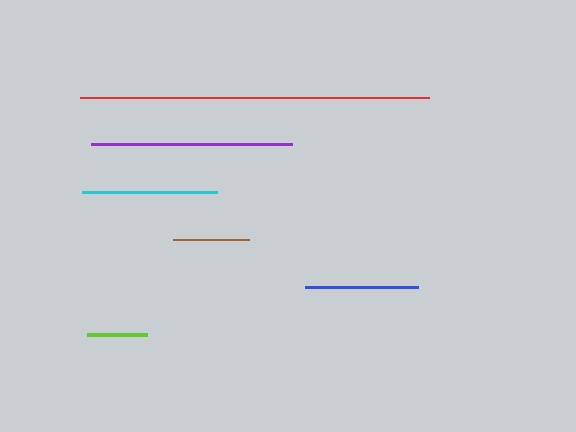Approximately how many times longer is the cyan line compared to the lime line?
The cyan line is approximately 2.2 times the length of the lime line.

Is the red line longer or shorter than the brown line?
The red line is longer than the brown line.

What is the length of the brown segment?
The brown segment is approximately 76 pixels long.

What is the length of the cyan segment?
The cyan segment is approximately 135 pixels long.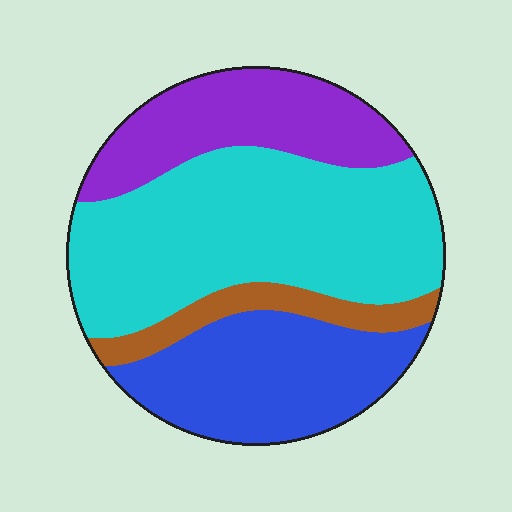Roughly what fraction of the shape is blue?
Blue covers roughly 25% of the shape.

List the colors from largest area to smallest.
From largest to smallest: cyan, blue, purple, brown.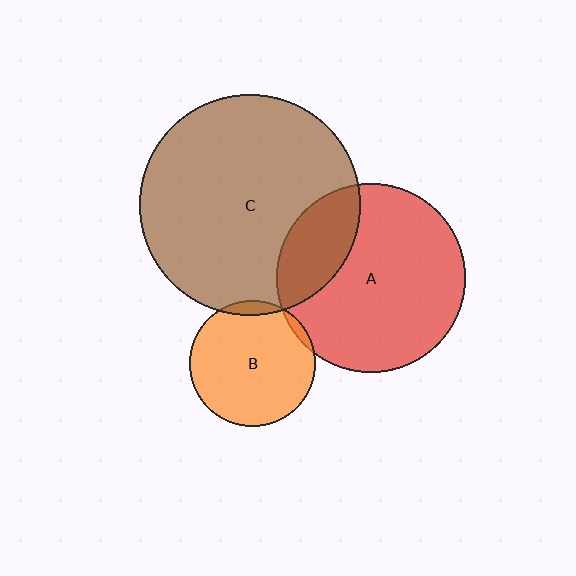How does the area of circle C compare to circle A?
Approximately 1.4 times.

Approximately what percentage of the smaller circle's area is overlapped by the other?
Approximately 25%.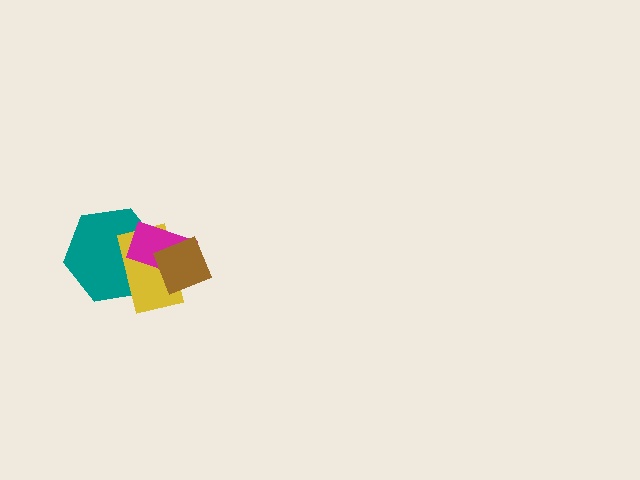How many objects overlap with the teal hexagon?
3 objects overlap with the teal hexagon.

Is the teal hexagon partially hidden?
Yes, it is partially covered by another shape.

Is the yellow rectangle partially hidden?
Yes, it is partially covered by another shape.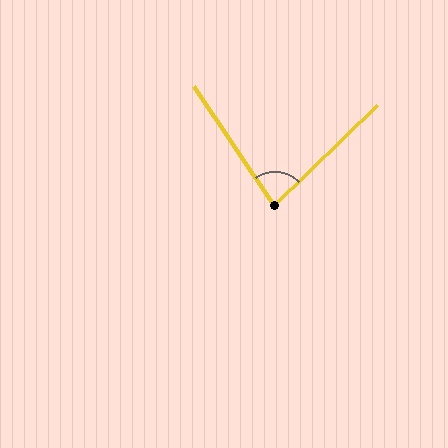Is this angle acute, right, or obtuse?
It is acute.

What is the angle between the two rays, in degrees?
Approximately 79 degrees.